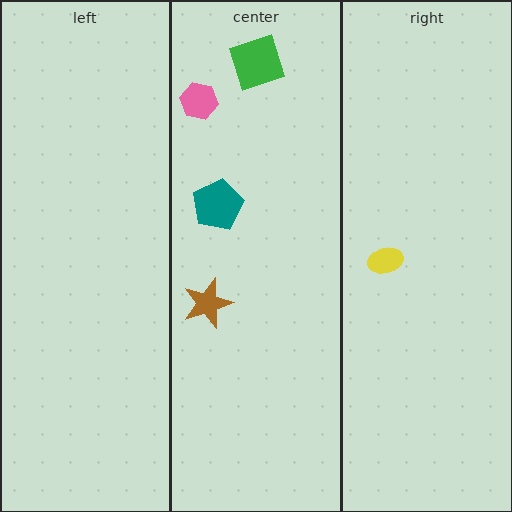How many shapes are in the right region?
1.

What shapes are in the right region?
The yellow ellipse.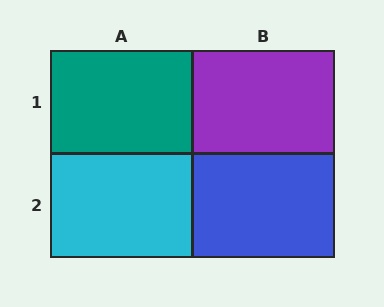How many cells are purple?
1 cell is purple.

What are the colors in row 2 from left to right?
Cyan, blue.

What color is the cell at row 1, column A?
Teal.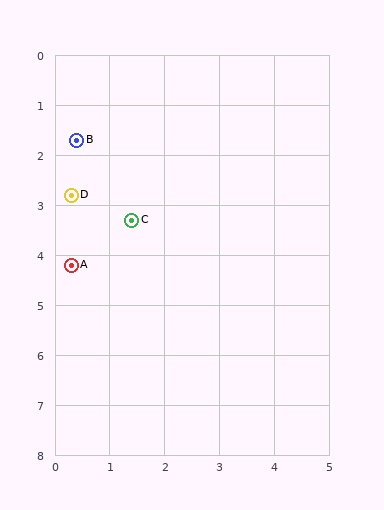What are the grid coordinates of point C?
Point C is at approximately (1.4, 3.3).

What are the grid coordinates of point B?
Point B is at approximately (0.4, 1.7).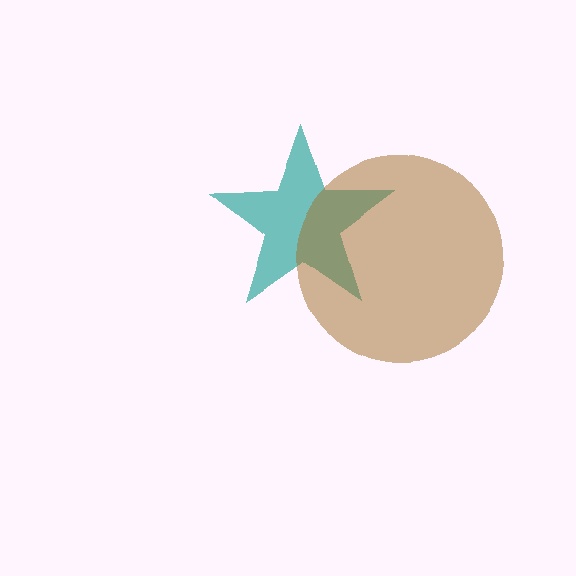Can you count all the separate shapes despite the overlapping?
Yes, there are 2 separate shapes.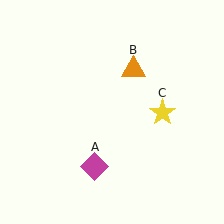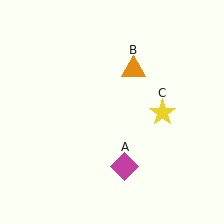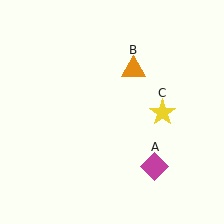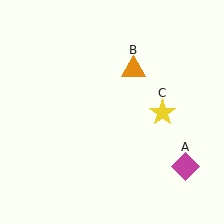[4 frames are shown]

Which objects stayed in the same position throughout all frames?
Orange triangle (object B) and yellow star (object C) remained stationary.